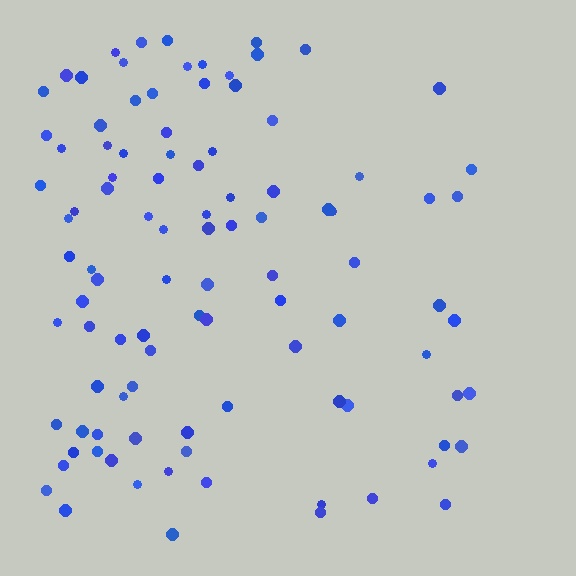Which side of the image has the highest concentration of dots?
The left.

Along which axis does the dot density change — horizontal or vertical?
Horizontal.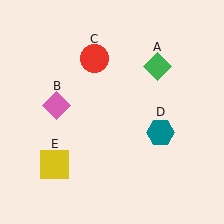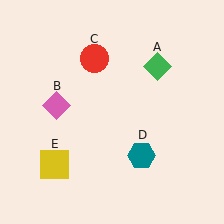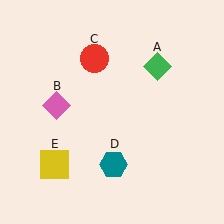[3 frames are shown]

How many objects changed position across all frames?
1 object changed position: teal hexagon (object D).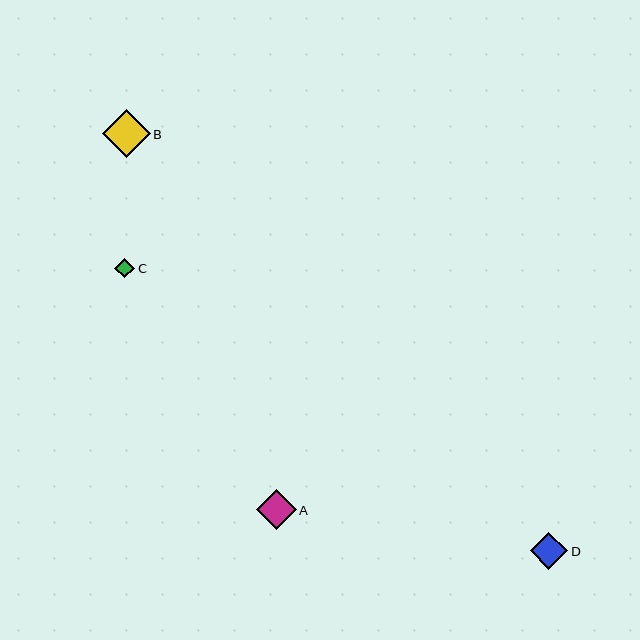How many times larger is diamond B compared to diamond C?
Diamond B is approximately 2.4 times the size of diamond C.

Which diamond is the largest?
Diamond B is the largest with a size of approximately 48 pixels.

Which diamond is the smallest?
Diamond C is the smallest with a size of approximately 20 pixels.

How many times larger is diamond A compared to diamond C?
Diamond A is approximately 2.0 times the size of diamond C.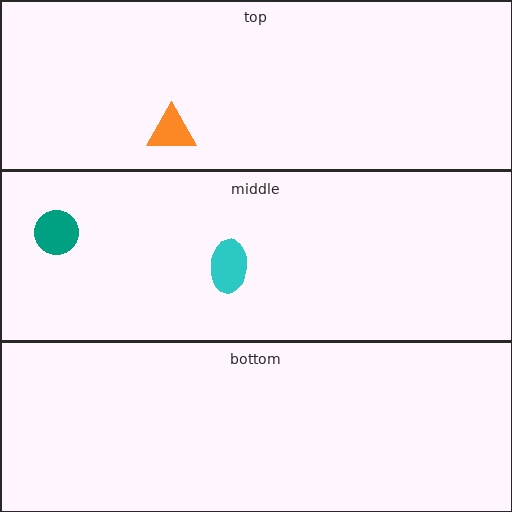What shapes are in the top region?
The orange triangle.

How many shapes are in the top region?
1.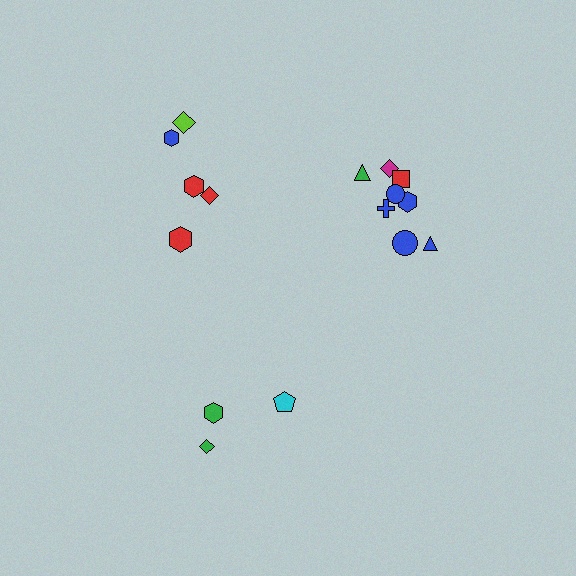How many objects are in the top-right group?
There are 8 objects.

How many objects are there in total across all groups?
There are 16 objects.